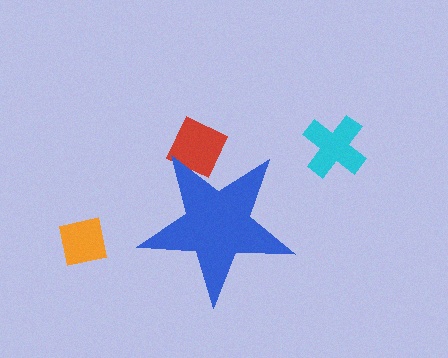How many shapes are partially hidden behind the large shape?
1 shape is partially hidden.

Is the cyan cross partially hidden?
No, the cyan cross is fully visible.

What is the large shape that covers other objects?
A blue star.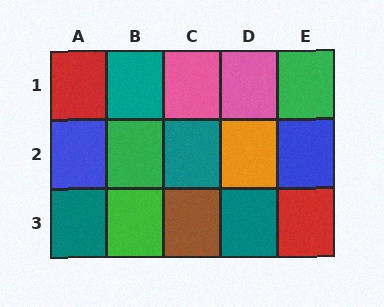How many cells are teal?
4 cells are teal.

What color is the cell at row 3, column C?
Brown.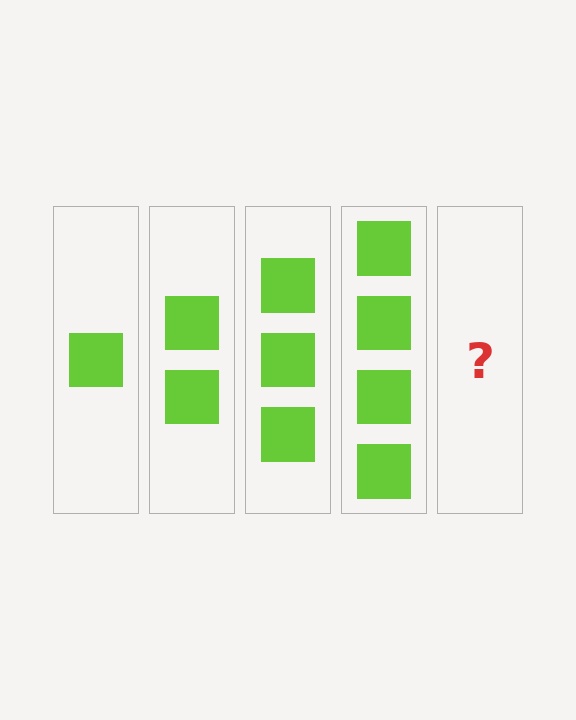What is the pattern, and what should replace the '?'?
The pattern is that each step adds one more square. The '?' should be 5 squares.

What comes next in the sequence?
The next element should be 5 squares.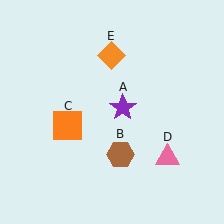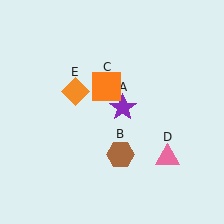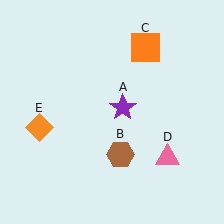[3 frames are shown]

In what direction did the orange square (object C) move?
The orange square (object C) moved up and to the right.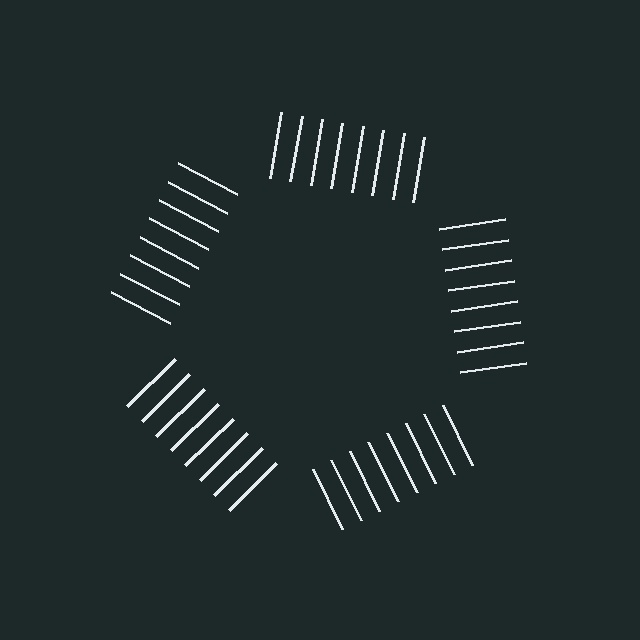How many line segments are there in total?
40 — 8 along each of the 5 edges.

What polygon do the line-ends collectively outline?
An illusory pentagon — the line segments terminate on its edges but no continuous stroke is drawn.